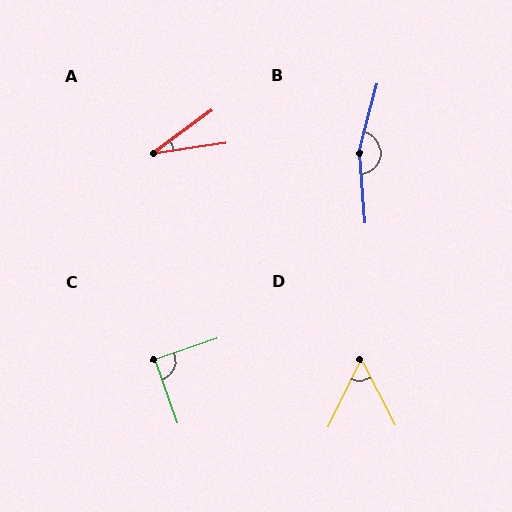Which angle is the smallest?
A, at approximately 28 degrees.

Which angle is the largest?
B, at approximately 160 degrees.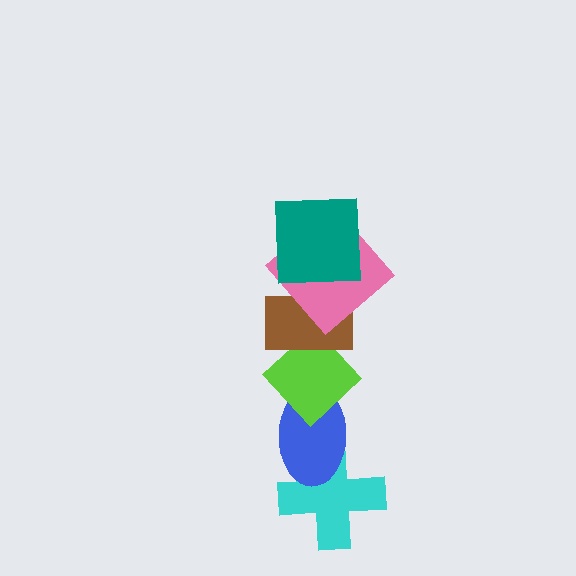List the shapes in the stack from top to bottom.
From top to bottom: the teal square, the pink diamond, the brown rectangle, the lime diamond, the blue ellipse, the cyan cross.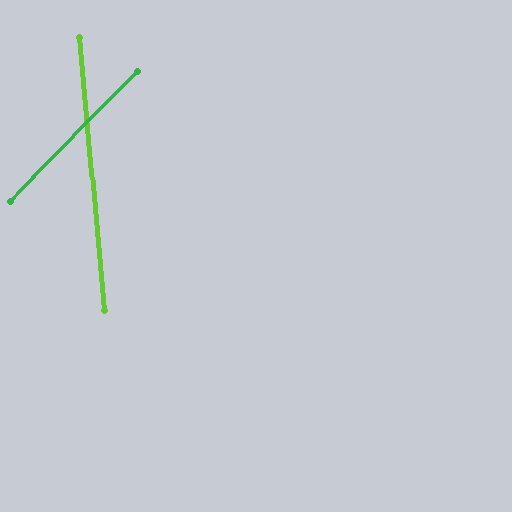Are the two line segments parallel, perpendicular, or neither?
Neither parallel nor perpendicular — they differ by about 50°.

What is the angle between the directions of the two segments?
Approximately 50 degrees.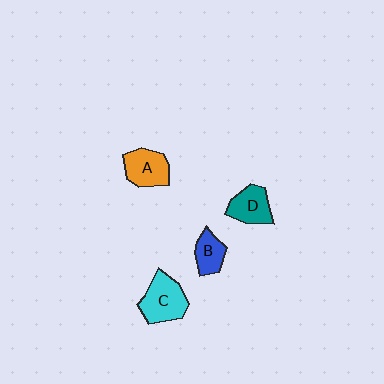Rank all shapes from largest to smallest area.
From largest to smallest: C (cyan), A (orange), D (teal), B (blue).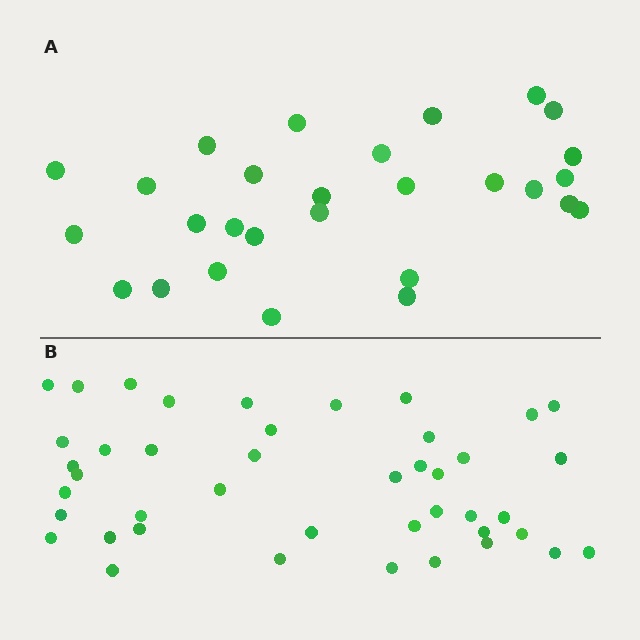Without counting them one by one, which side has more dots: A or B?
Region B (the bottom region) has more dots.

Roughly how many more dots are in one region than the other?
Region B has approximately 15 more dots than region A.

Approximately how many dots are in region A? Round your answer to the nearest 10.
About 30 dots. (The exact count is 28, which rounds to 30.)